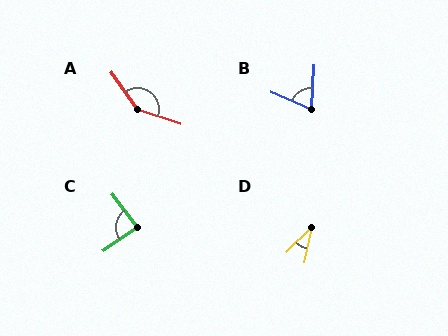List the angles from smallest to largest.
D (32°), B (69°), C (87°), A (143°).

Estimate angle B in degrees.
Approximately 69 degrees.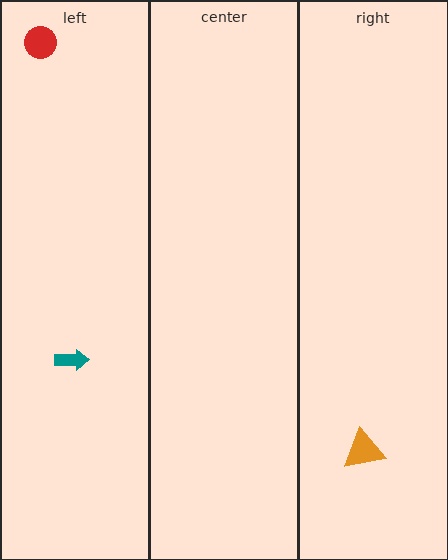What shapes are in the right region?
The orange triangle.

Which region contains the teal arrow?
The left region.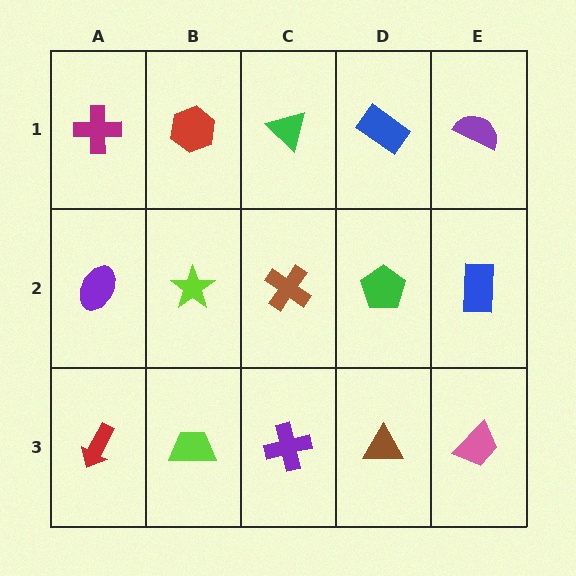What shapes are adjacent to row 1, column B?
A lime star (row 2, column B), a magenta cross (row 1, column A), a green triangle (row 1, column C).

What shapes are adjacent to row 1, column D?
A green pentagon (row 2, column D), a green triangle (row 1, column C), a purple semicircle (row 1, column E).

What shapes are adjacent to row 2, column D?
A blue rectangle (row 1, column D), a brown triangle (row 3, column D), a brown cross (row 2, column C), a blue rectangle (row 2, column E).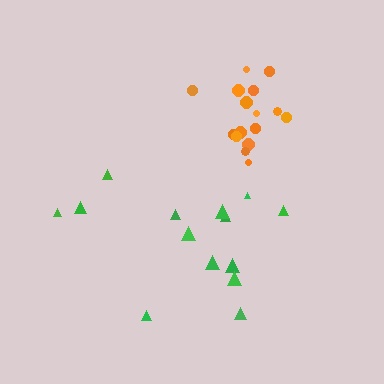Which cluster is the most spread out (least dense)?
Green.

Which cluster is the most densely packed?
Orange.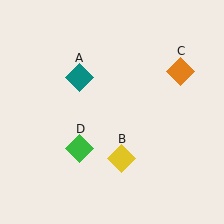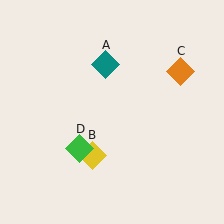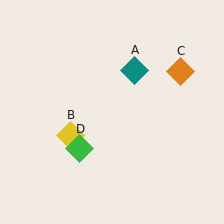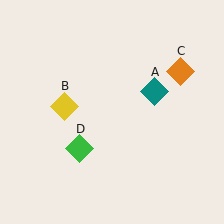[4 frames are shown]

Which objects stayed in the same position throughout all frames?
Orange diamond (object C) and green diamond (object D) remained stationary.